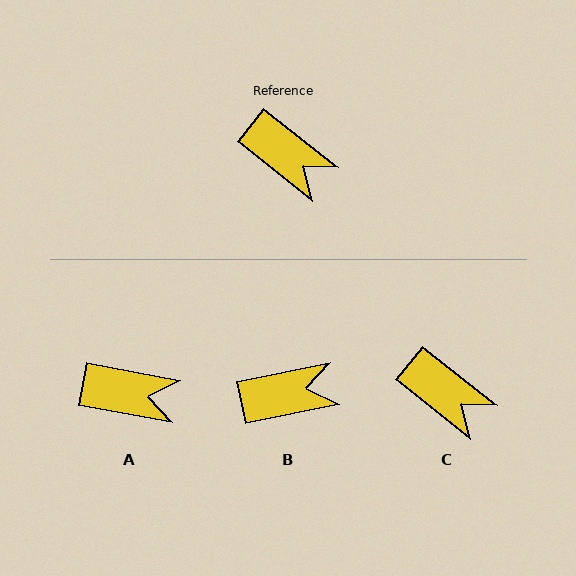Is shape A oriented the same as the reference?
No, it is off by about 28 degrees.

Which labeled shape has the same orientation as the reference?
C.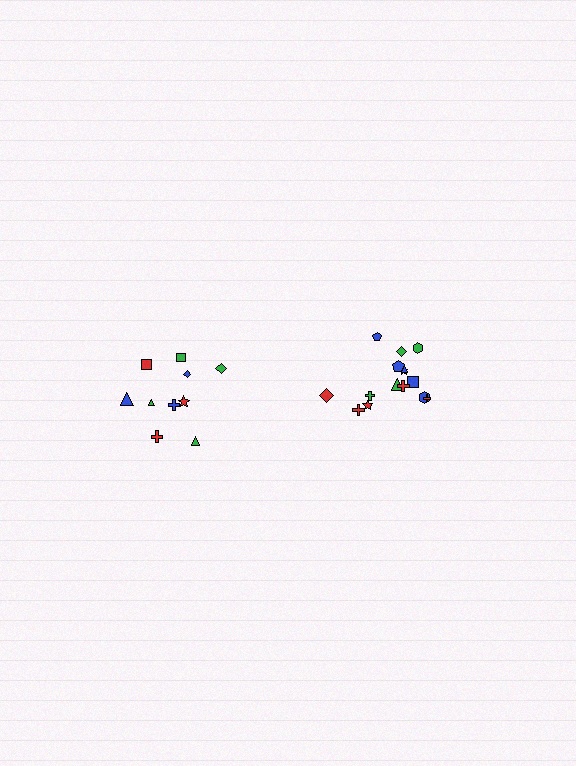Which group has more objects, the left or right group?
The right group.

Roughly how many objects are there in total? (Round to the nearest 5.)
Roughly 25 objects in total.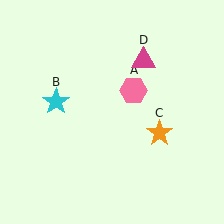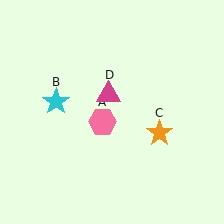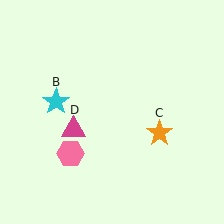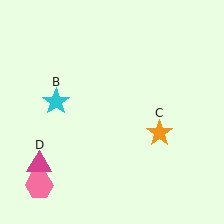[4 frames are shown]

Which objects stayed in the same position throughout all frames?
Cyan star (object B) and orange star (object C) remained stationary.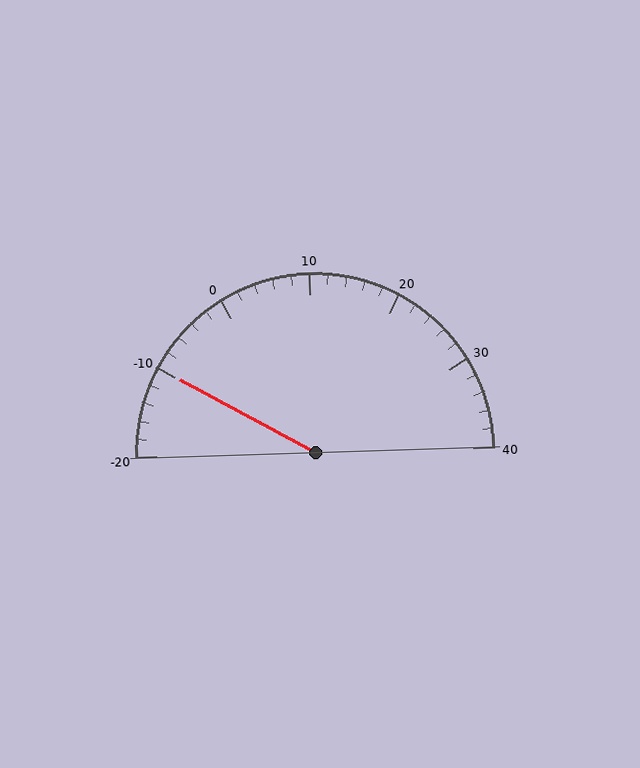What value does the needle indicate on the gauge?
The needle indicates approximately -10.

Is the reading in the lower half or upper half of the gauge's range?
The reading is in the lower half of the range (-20 to 40).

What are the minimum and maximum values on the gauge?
The gauge ranges from -20 to 40.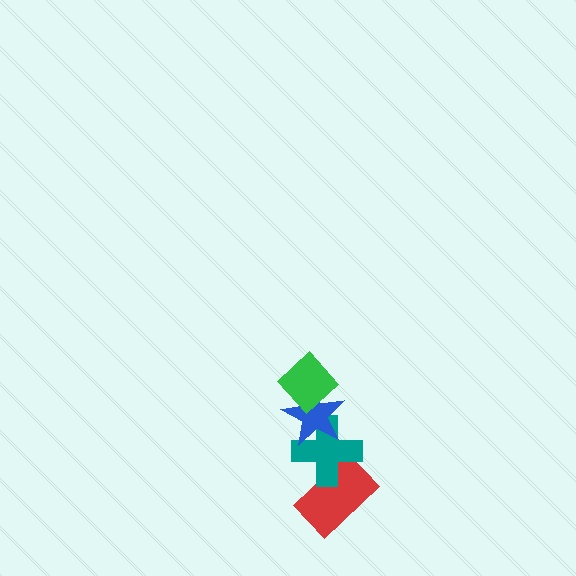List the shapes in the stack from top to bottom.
From top to bottom: the green diamond, the blue star, the teal cross, the red rectangle.